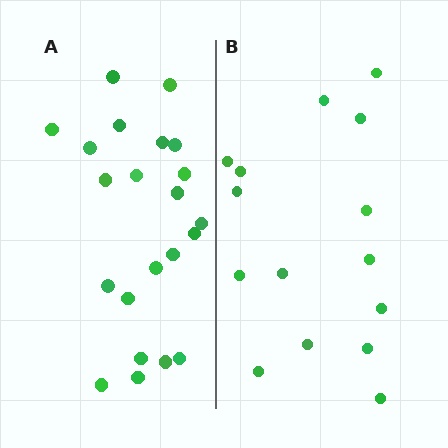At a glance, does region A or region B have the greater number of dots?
Region A (the left region) has more dots.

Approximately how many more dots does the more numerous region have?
Region A has roughly 8 or so more dots than region B.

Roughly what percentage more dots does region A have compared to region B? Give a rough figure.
About 45% more.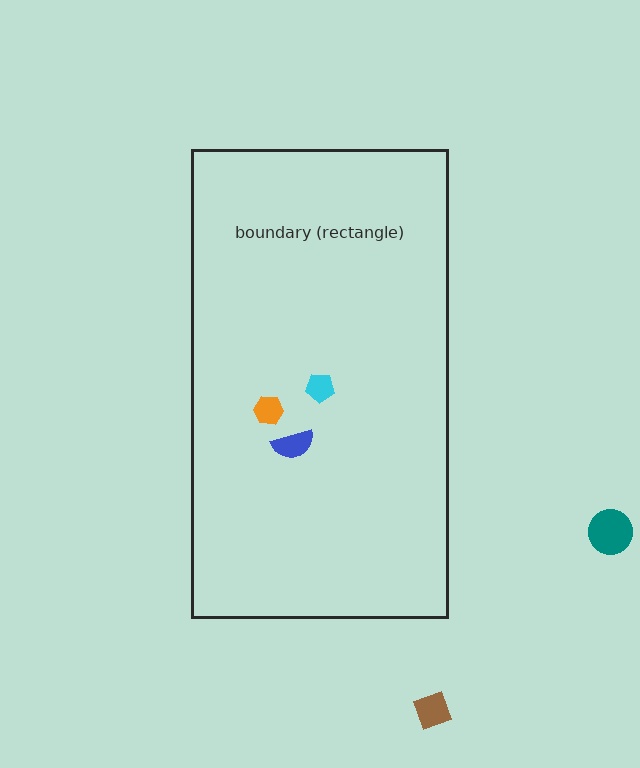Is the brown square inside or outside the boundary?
Outside.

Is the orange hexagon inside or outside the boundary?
Inside.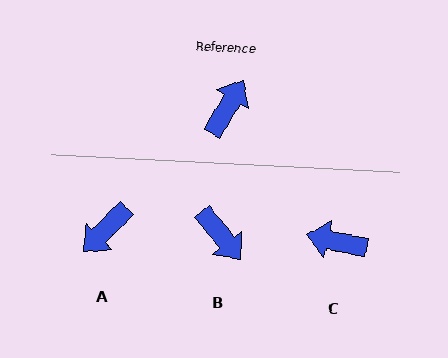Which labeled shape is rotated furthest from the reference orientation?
A, about 167 degrees away.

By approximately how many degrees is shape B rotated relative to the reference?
Approximately 110 degrees clockwise.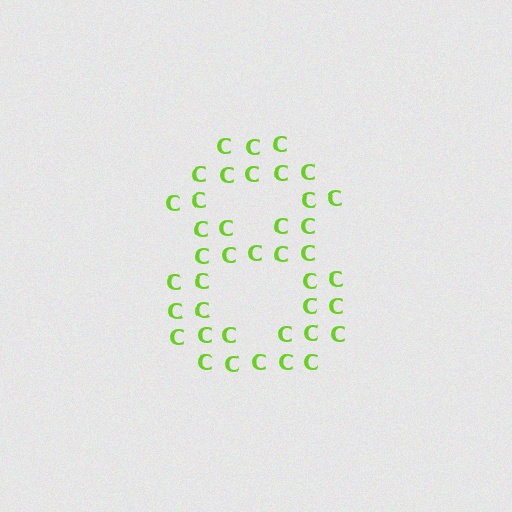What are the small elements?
The small elements are letter C's.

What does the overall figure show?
The overall figure shows the digit 8.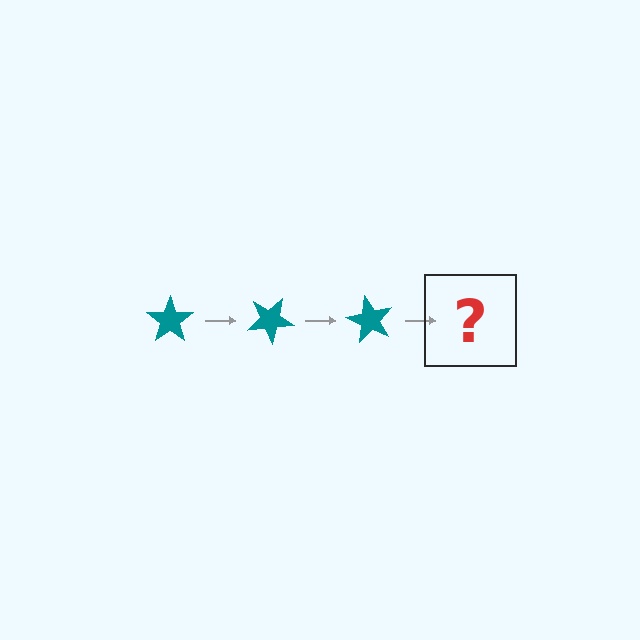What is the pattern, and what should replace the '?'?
The pattern is that the star rotates 30 degrees each step. The '?' should be a teal star rotated 90 degrees.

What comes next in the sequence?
The next element should be a teal star rotated 90 degrees.